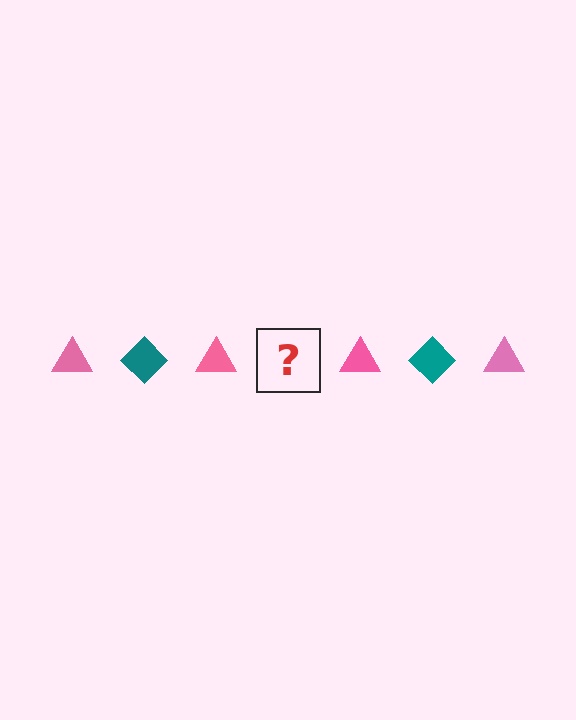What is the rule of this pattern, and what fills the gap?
The rule is that the pattern alternates between pink triangle and teal diamond. The gap should be filled with a teal diamond.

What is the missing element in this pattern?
The missing element is a teal diamond.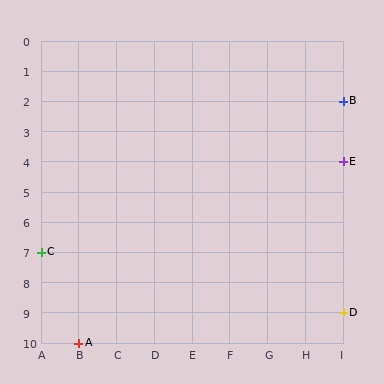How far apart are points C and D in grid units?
Points C and D are 8 columns and 2 rows apart (about 8.2 grid units diagonally).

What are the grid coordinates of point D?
Point D is at grid coordinates (I, 9).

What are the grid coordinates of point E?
Point E is at grid coordinates (I, 4).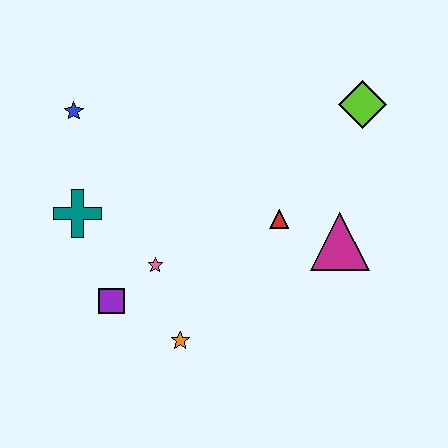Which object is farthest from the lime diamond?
The purple square is farthest from the lime diamond.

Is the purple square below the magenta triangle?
Yes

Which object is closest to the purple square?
The pink star is closest to the purple square.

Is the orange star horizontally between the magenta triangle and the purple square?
Yes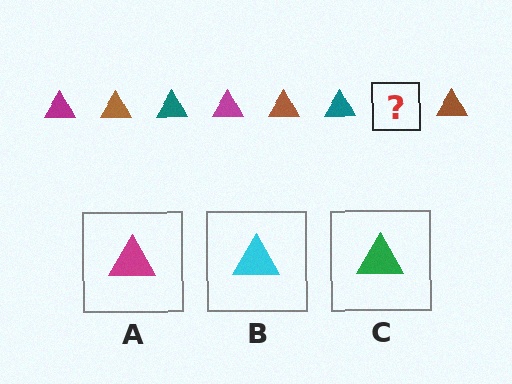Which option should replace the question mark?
Option A.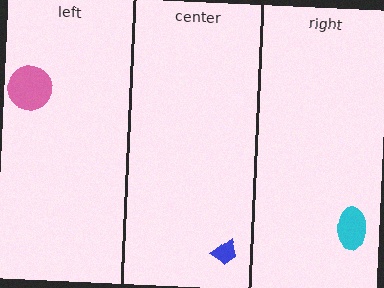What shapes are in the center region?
The blue trapezoid.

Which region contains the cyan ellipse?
The right region.